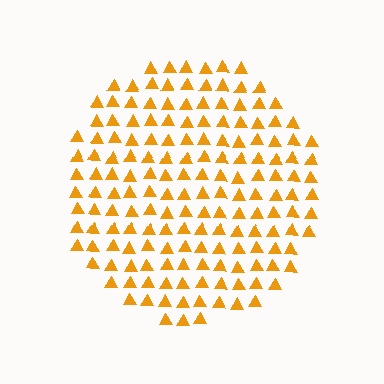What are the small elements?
The small elements are triangles.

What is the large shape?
The large shape is a circle.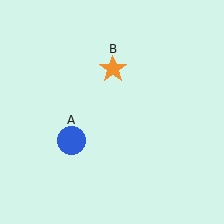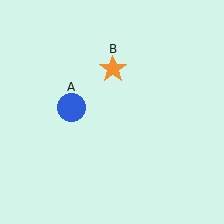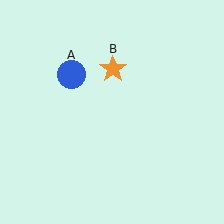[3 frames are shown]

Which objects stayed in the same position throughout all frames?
Orange star (object B) remained stationary.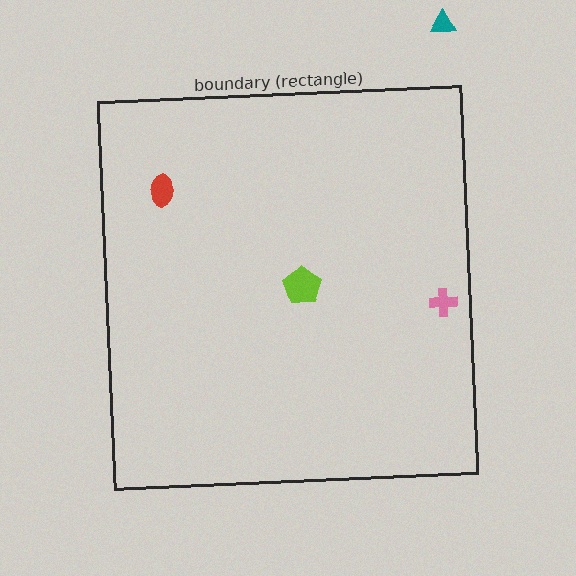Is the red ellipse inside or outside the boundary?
Inside.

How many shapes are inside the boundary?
3 inside, 1 outside.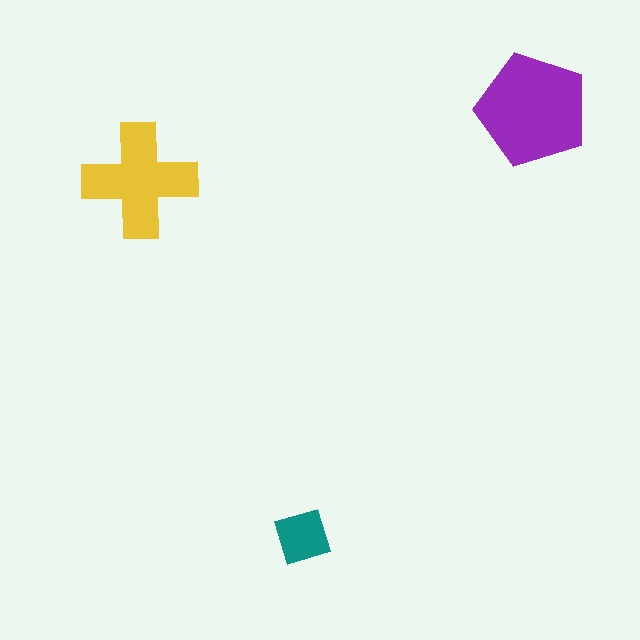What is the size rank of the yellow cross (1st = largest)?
2nd.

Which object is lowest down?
The teal square is bottommost.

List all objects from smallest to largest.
The teal square, the yellow cross, the purple pentagon.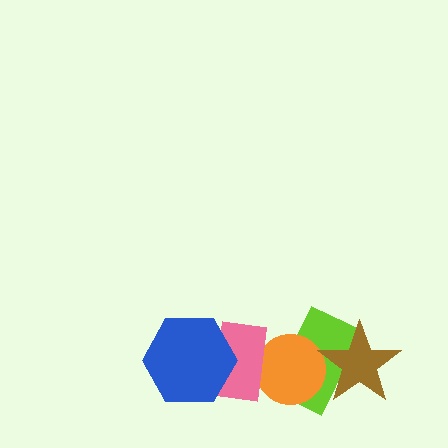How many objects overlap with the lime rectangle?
2 objects overlap with the lime rectangle.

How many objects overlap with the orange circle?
3 objects overlap with the orange circle.